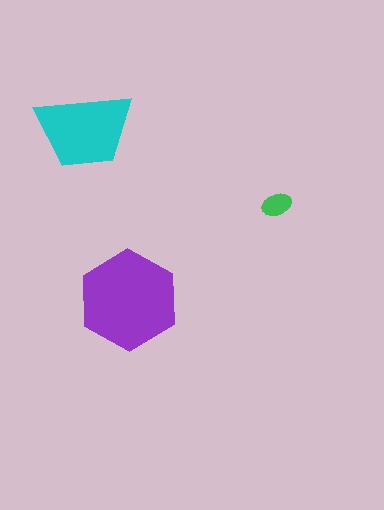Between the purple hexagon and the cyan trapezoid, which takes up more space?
The purple hexagon.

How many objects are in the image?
There are 3 objects in the image.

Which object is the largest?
The purple hexagon.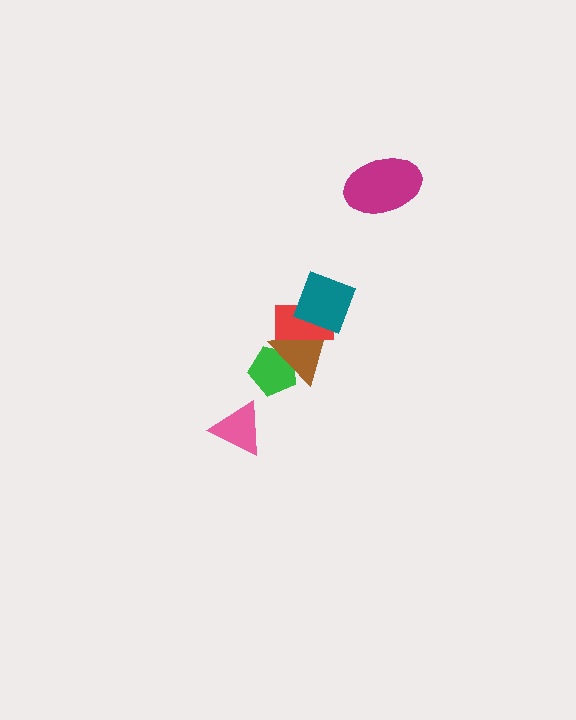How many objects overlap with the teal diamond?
2 objects overlap with the teal diamond.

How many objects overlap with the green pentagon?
1 object overlaps with the green pentagon.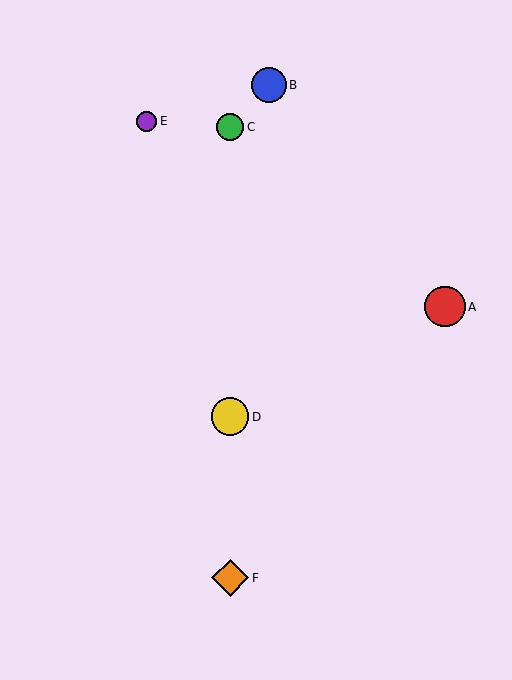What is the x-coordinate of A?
Object A is at x≈445.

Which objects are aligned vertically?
Objects C, D, F are aligned vertically.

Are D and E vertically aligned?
No, D is at x≈230 and E is at x≈147.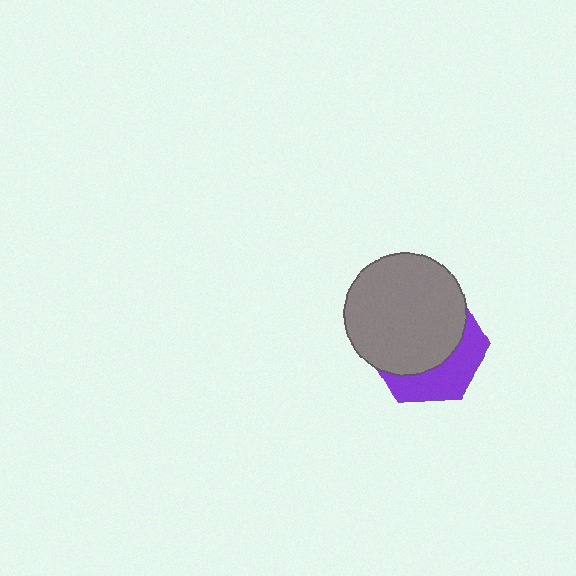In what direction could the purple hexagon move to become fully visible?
The purple hexagon could move down. That would shift it out from behind the gray circle entirely.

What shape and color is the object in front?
The object in front is a gray circle.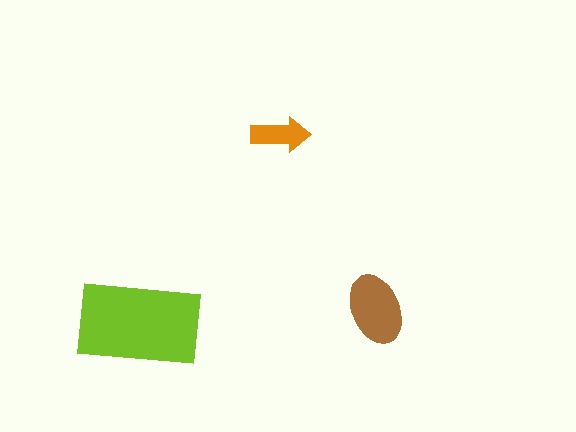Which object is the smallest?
The orange arrow.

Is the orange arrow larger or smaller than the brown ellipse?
Smaller.